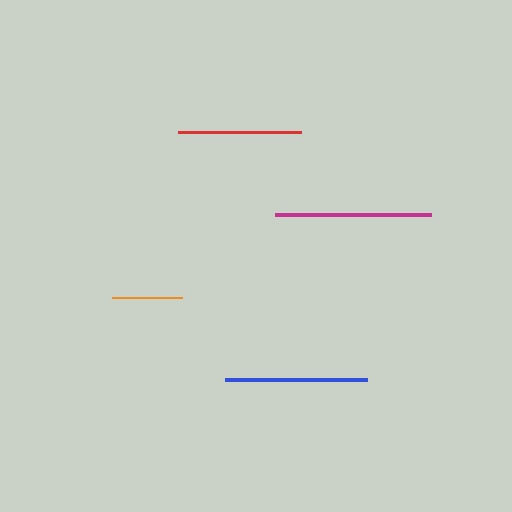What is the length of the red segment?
The red segment is approximately 124 pixels long.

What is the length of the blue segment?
The blue segment is approximately 143 pixels long.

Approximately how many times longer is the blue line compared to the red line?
The blue line is approximately 1.2 times the length of the red line.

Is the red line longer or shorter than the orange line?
The red line is longer than the orange line.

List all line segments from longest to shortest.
From longest to shortest: magenta, blue, red, orange.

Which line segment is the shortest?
The orange line is the shortest at approximately 71 pixels.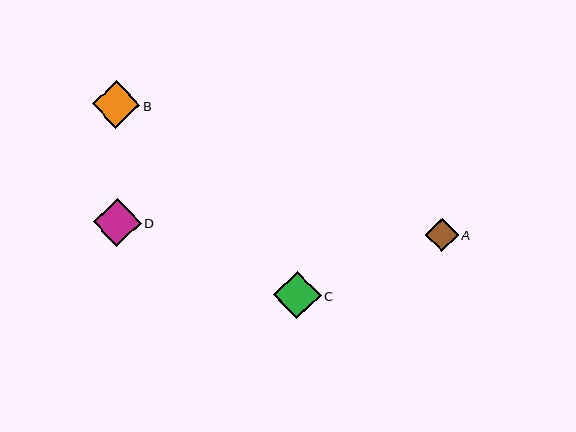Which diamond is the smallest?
Diamond A is the smallest with a size of approximately 33 pixels.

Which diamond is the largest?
Diamond D is the largest with a size of approximately 48 pixels.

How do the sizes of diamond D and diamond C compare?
Diamond D and diamond C are approximately the same size.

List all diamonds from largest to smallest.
From largest to smallest: D, C, B, A.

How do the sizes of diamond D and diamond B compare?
Diamond D and diamond B are approximately the same size.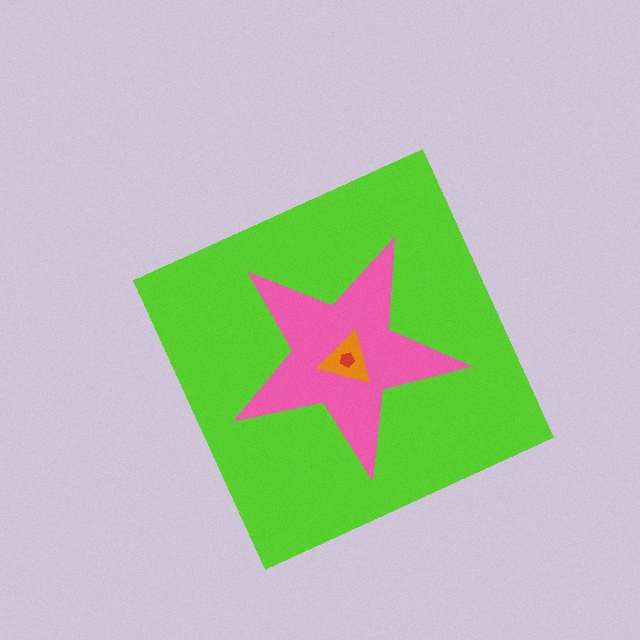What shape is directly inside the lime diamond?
The pink star.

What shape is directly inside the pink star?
The orange triangle.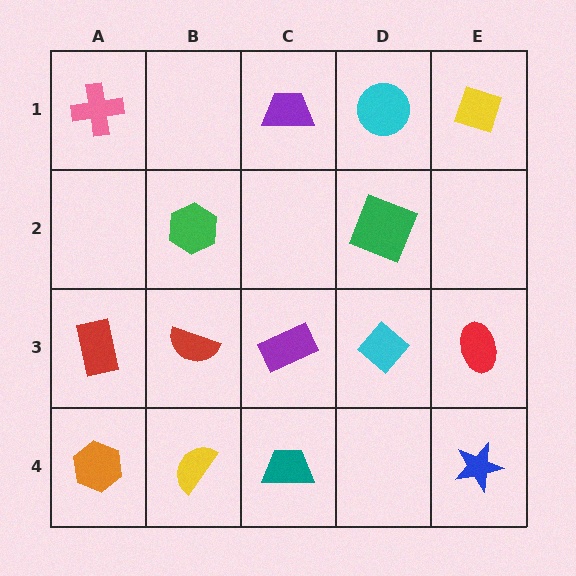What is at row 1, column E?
A yellow diamond.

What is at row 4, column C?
A teal trapezoid.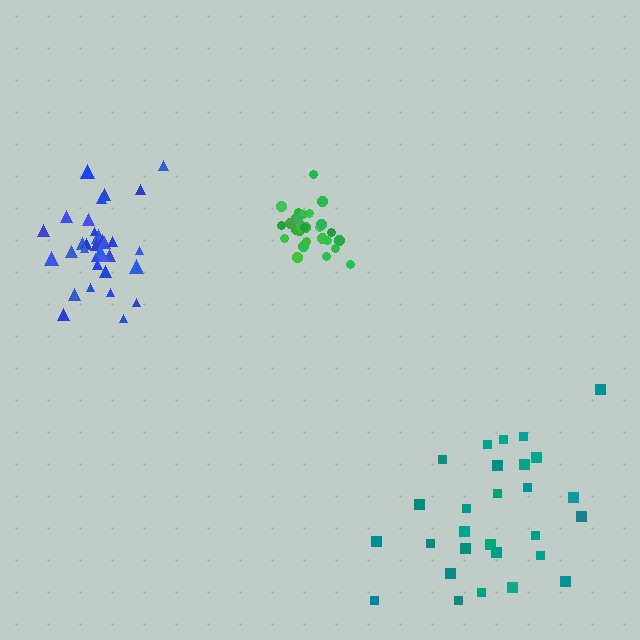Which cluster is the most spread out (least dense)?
Teal.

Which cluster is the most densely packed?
Green.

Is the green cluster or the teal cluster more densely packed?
Green.